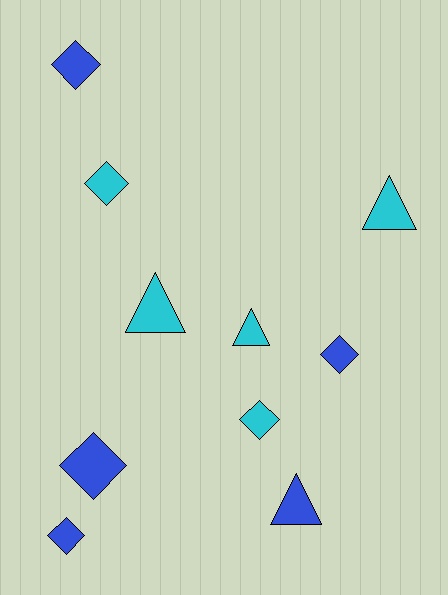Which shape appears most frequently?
Diamond, with 6 objects.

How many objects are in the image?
There are 10 objects.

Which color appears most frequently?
Blue, with 5 objects.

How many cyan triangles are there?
There are 3 cyan triangles.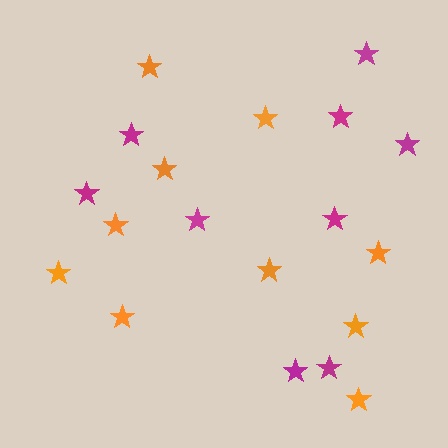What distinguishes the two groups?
There are 2 groups: one group of magenta stars (9) and one group of orange stars (10).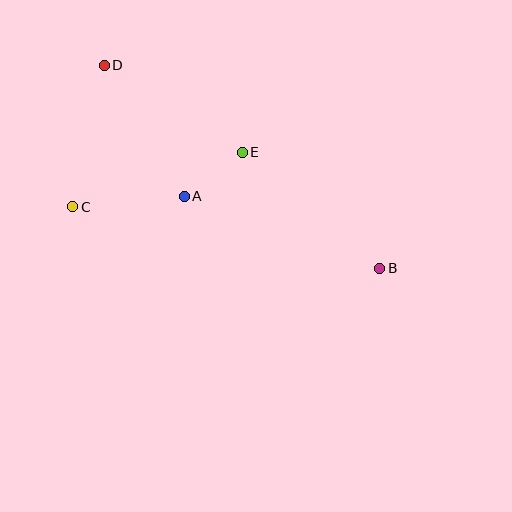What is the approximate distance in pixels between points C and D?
The distance between C and D is approximately 145 pixels.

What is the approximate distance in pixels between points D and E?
The distance between D and E is approximately 163 pixels.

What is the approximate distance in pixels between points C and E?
The distance between C and E is approximately 178 pixels.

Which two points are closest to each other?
Points A and E are closest to each other.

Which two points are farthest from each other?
Points B and D are farthest from each other.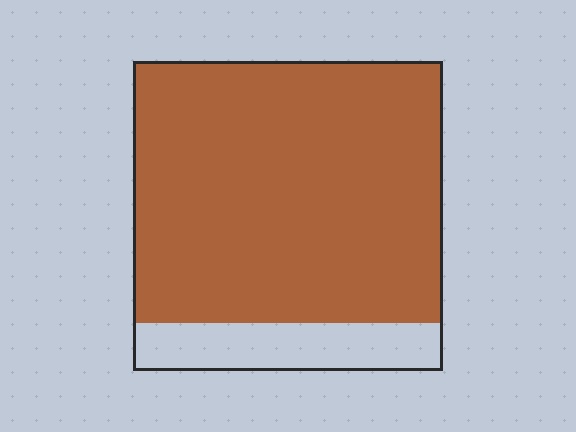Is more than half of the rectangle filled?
Yes.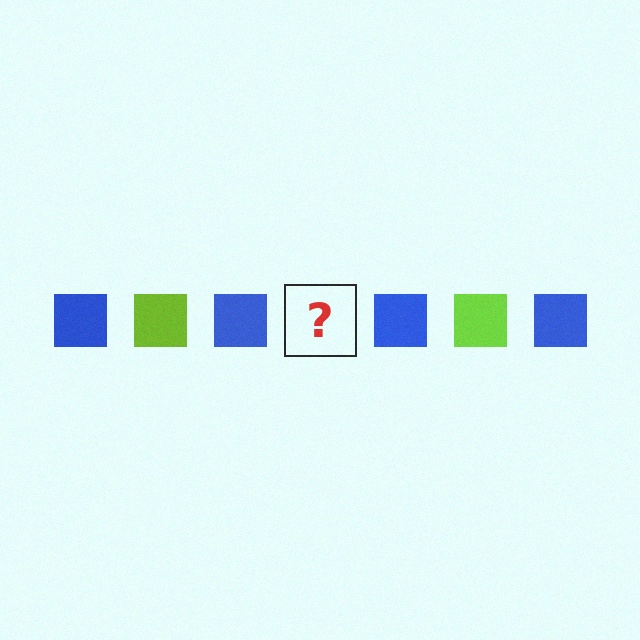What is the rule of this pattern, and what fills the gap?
The rule is that the pattern cycles through blue, lime squares. The gap should be filled with a lime square.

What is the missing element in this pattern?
The missing element is a lime square.